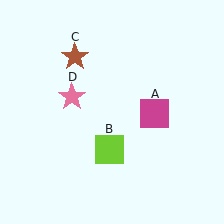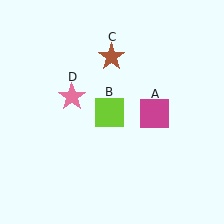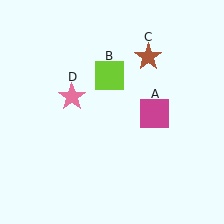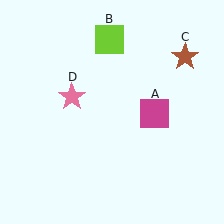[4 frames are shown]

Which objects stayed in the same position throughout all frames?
Magenta square (object A) and pink star (object D) remained stationary.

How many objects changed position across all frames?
2 objects changed position: lime square (object B), brown star (object C).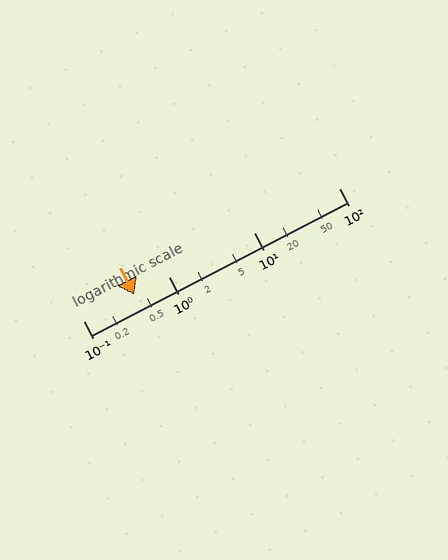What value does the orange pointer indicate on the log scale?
The pointer indicates approximately 0.4.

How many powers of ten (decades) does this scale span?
The scale spans 3 decades, from 0.1 to 100.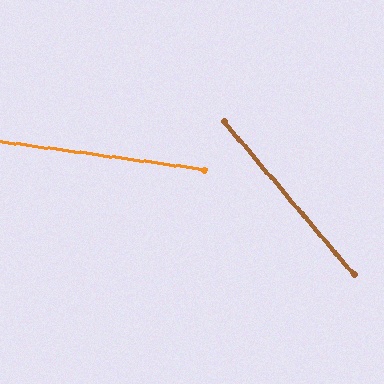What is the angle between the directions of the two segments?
Approximately 42 degrees.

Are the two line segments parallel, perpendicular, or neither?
Neither parallel nor perpendicular — they differ by about 42°.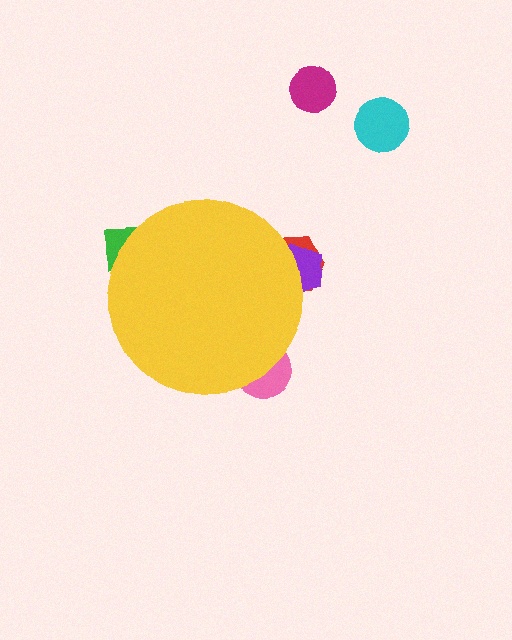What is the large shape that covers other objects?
A yellow circle.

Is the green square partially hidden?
Yes, the green square is partially hidden behind the yellow circle.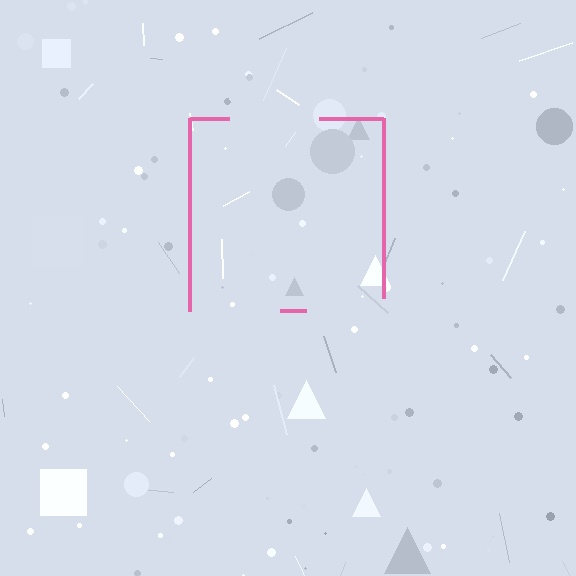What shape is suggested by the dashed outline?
The dashed outline suggests a square.